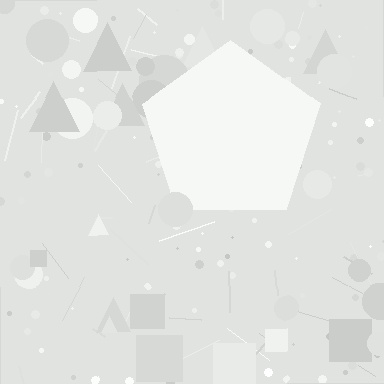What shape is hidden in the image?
A pentagon is hidden in the image.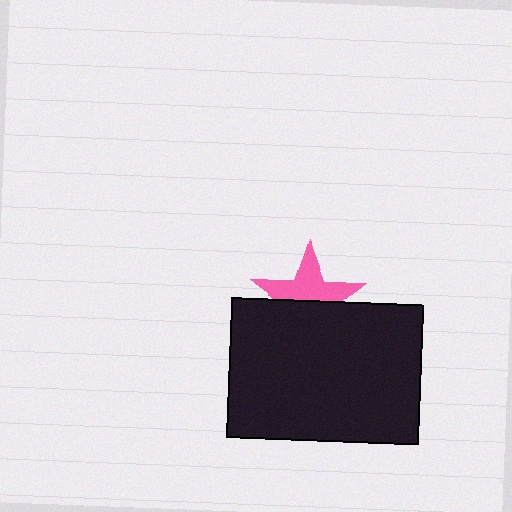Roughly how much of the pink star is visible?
About half of it is visible (roughly 53%).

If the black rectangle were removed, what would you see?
You would see the complete pink star.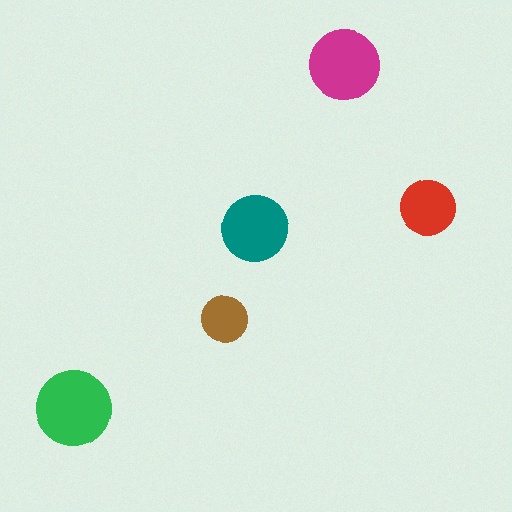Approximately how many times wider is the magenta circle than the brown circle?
About 1.5 times wider.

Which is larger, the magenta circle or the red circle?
The magenta one.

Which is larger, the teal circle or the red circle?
The teal one.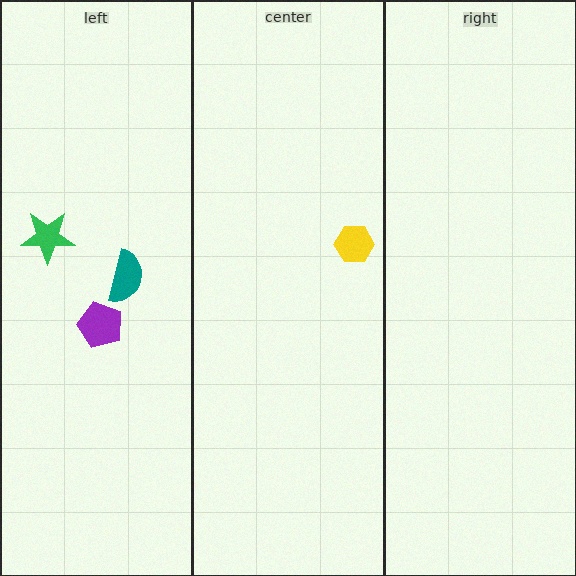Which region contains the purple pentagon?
The left region.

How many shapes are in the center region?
1.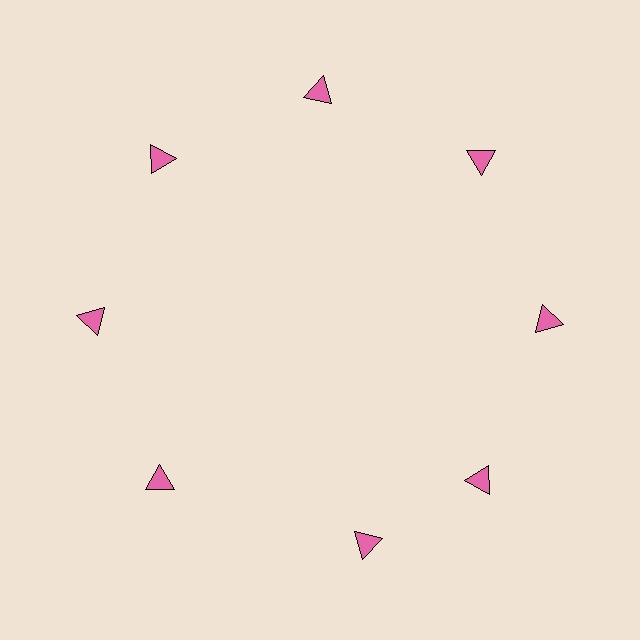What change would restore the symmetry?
The symmetry would be restored by rotating it back into even spacing with its neighbors so that all 8 triangles sit at equal angles and equal distance from the center.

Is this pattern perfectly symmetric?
No. The 8 pink triangles are arranged in a ring, but one element near the 6 o'clock position is rotated out of alignment along the ring, breaking the 8-fold rotational symmetry.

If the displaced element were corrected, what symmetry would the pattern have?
It would have 8-fold rotational symmetry — the pattern would map onto itself every 45 degrees.